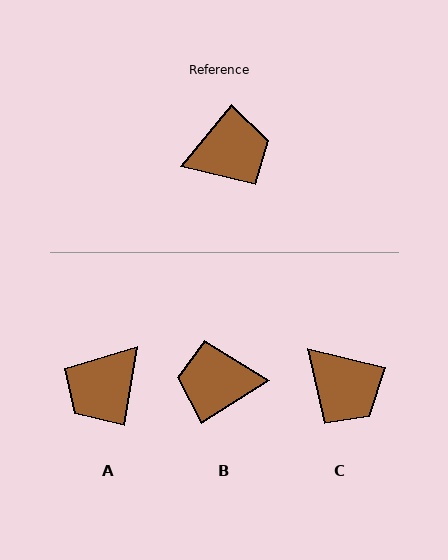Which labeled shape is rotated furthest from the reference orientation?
B, about 162 degrees away.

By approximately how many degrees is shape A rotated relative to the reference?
Approximately 150 degrees clockwise.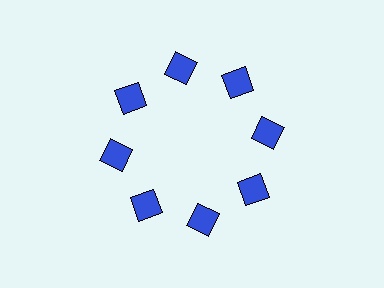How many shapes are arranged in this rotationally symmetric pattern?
There are 8 shapes, arranged in 8 groups of 1.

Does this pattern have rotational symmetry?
Yes, this pattern has 8-fold rotational symmetry. It looks the same after rotating 45 degrees around the center.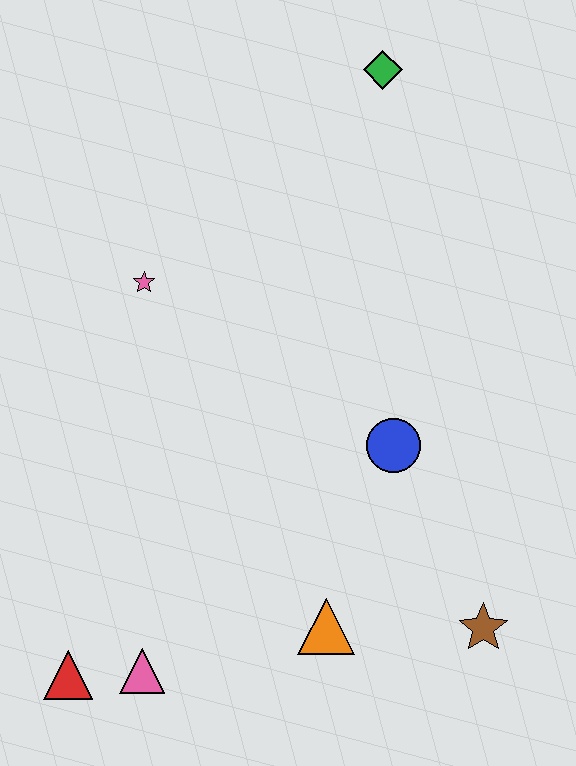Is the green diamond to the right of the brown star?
No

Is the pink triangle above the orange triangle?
No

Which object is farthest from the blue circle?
The red triangle is farthest from the blue circle.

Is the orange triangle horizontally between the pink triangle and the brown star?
Yes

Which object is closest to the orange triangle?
The brown star is closest to the orange triangle.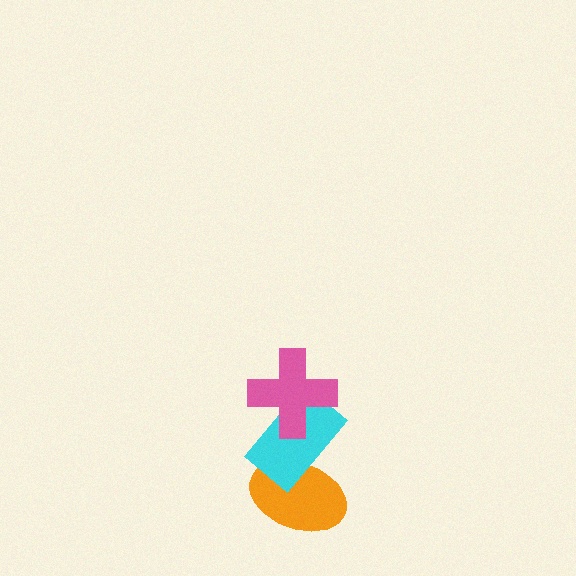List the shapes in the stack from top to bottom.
From top to bottom: the pink cross, the cyan rectangle, the orange ellipse.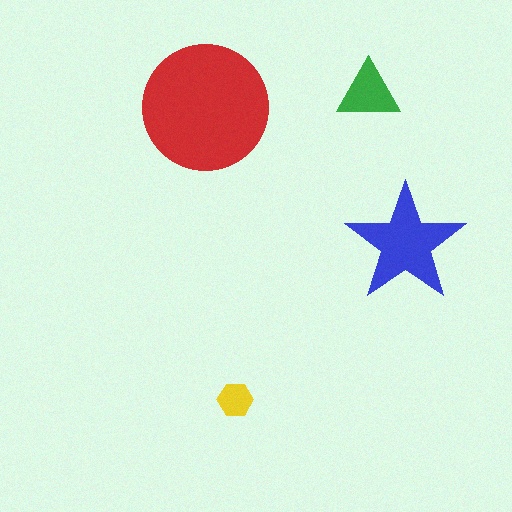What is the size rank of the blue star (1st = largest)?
2nd.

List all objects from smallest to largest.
The yellow hexagon, the green triangle, the blue star, the red circle.